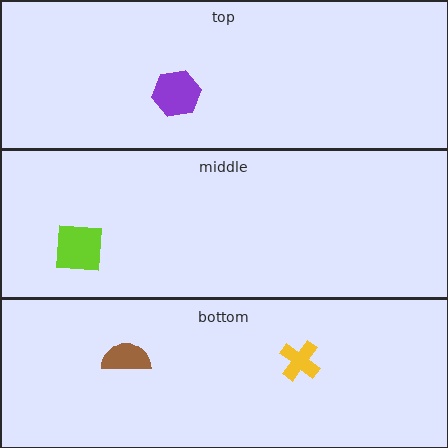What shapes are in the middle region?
The lime square.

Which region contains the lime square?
The middle region.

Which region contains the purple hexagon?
The top region.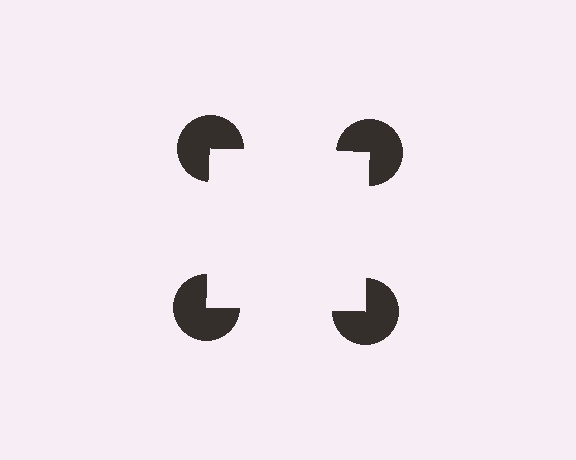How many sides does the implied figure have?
4 sides.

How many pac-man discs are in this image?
There are 4 — one at each vertex of the illusory square.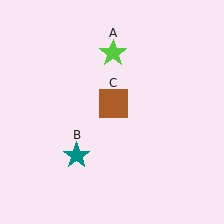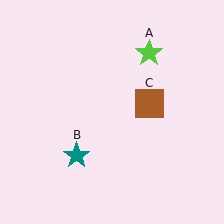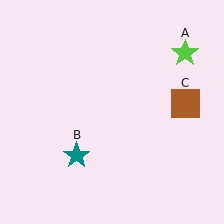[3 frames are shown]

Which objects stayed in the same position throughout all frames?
Teal star (object B) remained stationary.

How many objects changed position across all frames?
2 objects changed position: lime star (object A), brown square (object C).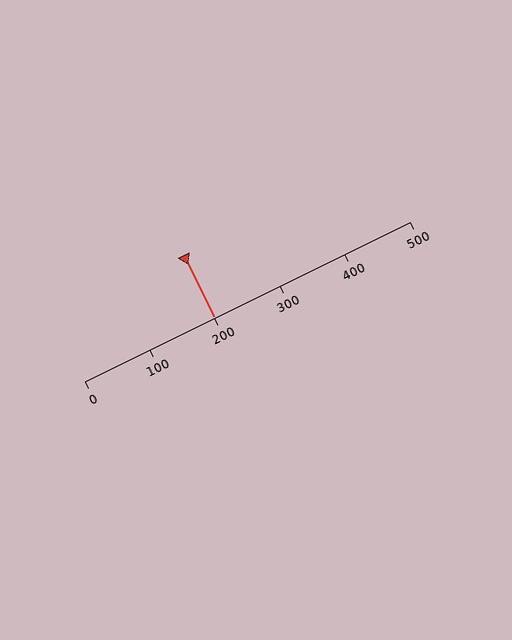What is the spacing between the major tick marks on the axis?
The major ticks are spaced 100 apart.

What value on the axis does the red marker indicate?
The marker indicates approximately 200.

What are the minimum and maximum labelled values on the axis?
The axis runs from 0 to 500.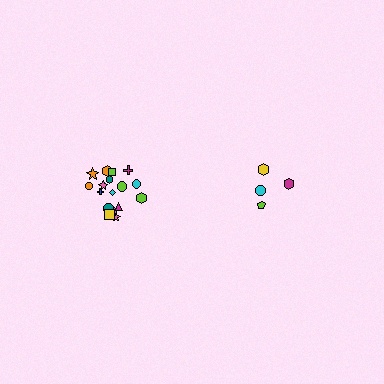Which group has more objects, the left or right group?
The left group.